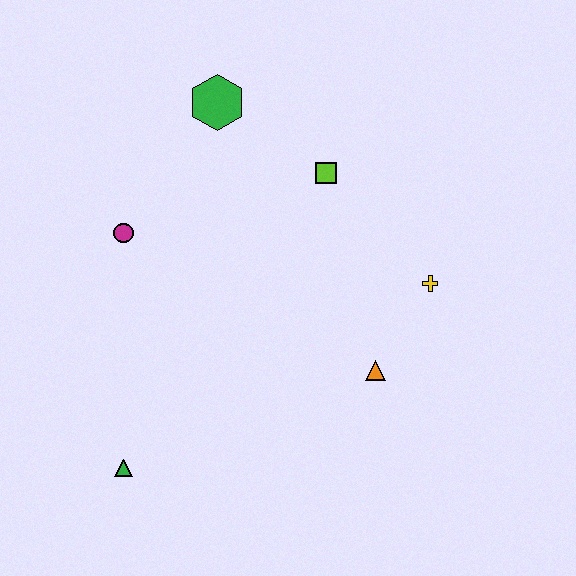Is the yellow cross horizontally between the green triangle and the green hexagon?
No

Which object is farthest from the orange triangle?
The green hexagon is farthest from the orange triangle.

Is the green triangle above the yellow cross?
No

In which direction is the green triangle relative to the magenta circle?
The green triangle is below the magenta circle.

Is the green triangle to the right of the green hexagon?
No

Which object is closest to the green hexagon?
The lime square is closest to the green hexagon.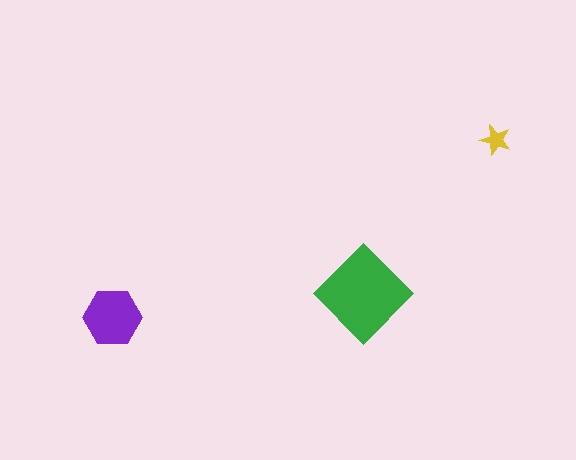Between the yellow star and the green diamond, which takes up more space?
The green diamond.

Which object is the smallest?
The yellow star.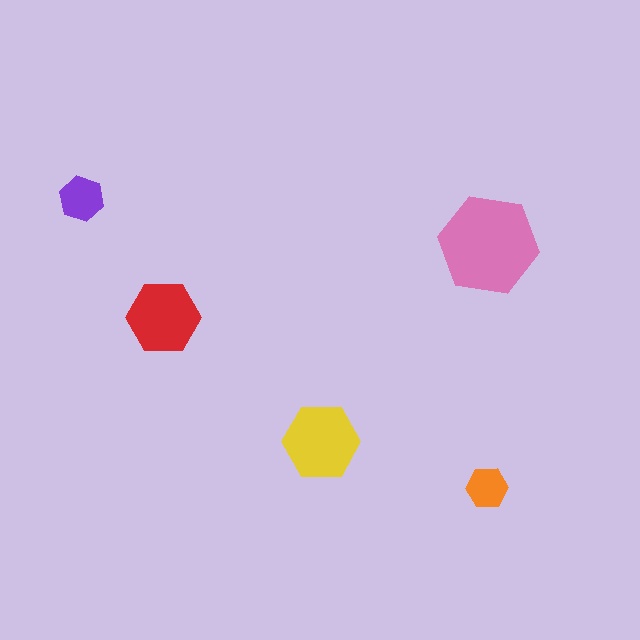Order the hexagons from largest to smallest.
the pink one, the yellow one, the red one, the purple one, the orange one.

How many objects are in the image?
There are 5 objects in the image.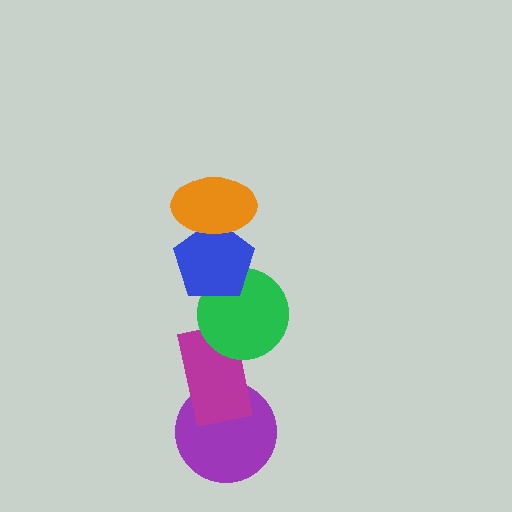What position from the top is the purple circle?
The purple circle is 5th from the top.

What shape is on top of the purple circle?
The magenta rectangle is on top of the purple circle.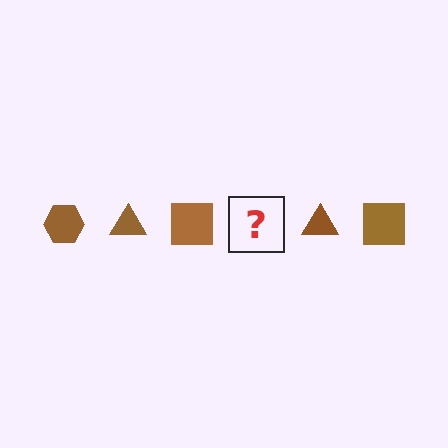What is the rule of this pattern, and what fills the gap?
The rule is that the pattern cycles through hexagon, triangle, square shapes in brown. The gap should be filled with a brown hexagon.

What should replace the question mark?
The question mark should be replaced with a brown hexagon.